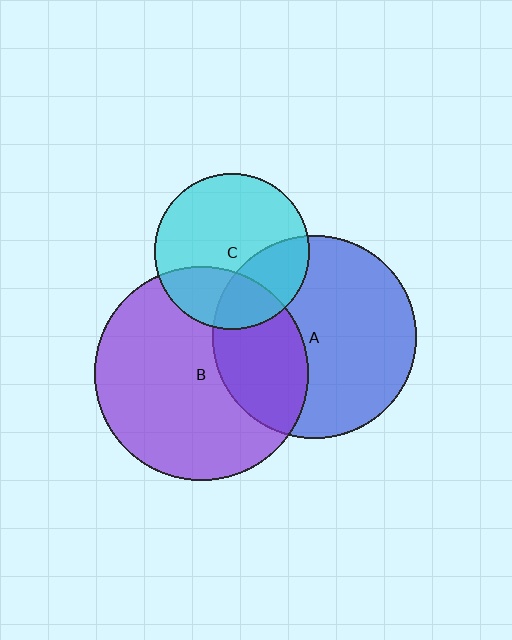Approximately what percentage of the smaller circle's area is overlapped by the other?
Approximately 30%.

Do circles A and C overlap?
Yes.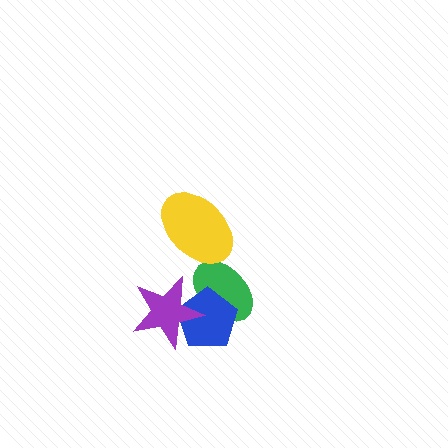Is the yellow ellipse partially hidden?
No, no other shape covers it.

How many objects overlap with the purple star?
2 objects overlap with the purple star.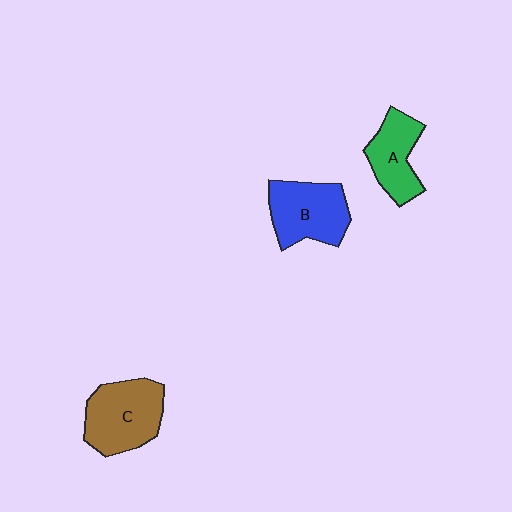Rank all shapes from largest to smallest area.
From largest to smallest: C (brown), B (blue), A (green).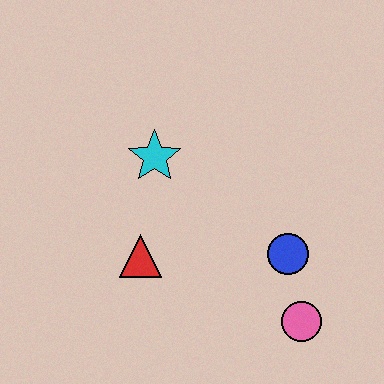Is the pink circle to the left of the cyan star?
No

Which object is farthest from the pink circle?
The cyan star is farthest from the pink circle.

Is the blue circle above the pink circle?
Yes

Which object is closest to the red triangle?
The cyan star is closest to the red triangle.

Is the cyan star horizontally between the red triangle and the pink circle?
Yes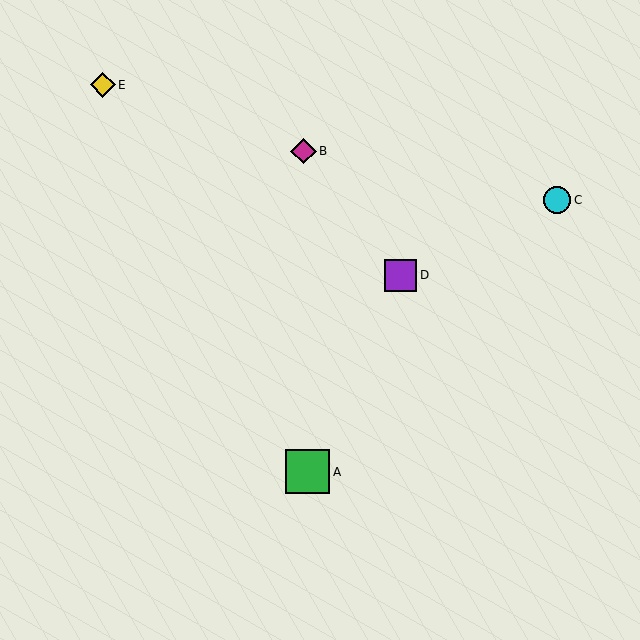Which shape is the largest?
The green square (labeled A) is the largest.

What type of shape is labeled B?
Shape B is a magenta diamond.